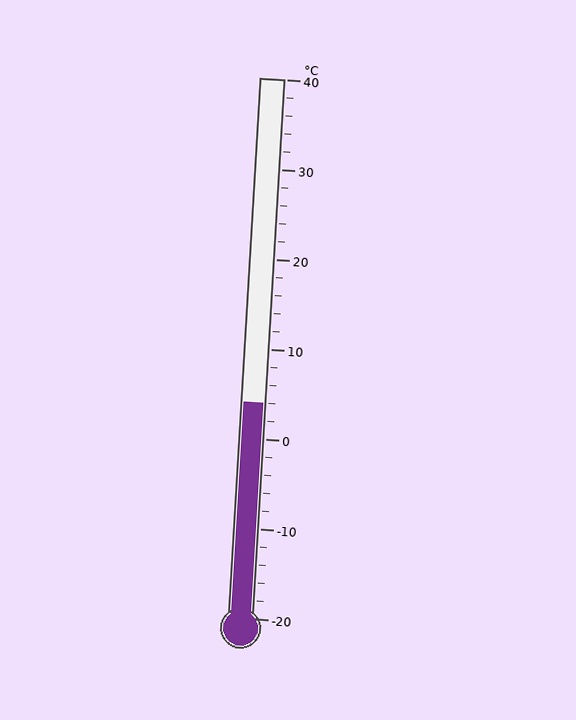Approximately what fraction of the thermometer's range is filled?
The thermometer is filled to approximately 40% of its range.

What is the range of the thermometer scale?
The thermometer scale ranges from -20°C to 40°C.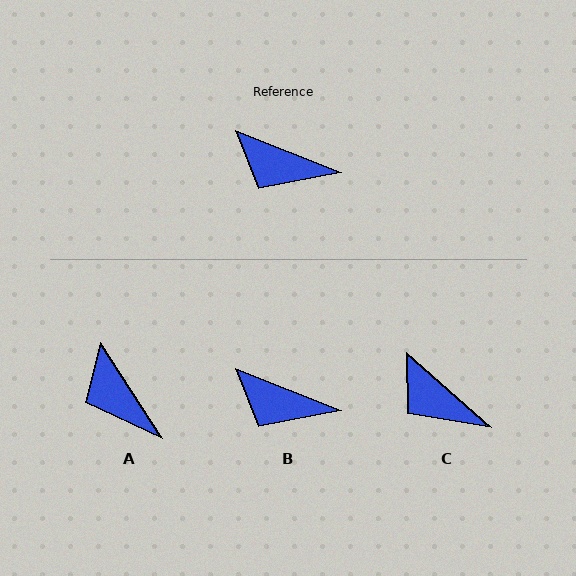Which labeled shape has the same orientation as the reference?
B.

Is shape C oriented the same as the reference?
No, it is off by about 20 degrees.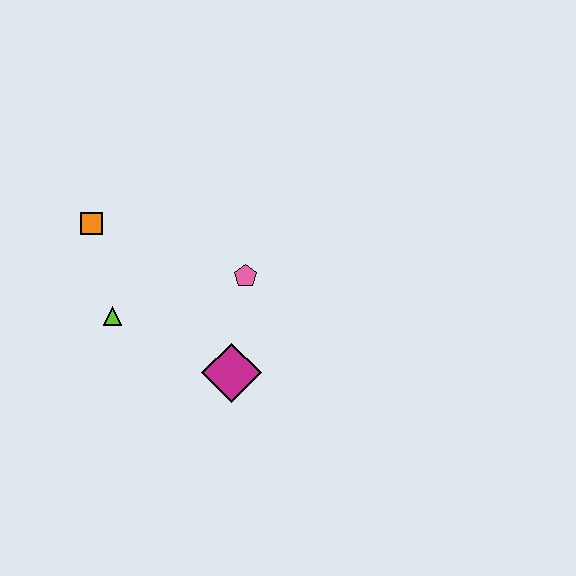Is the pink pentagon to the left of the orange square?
No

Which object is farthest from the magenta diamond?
The orange square is farthest from the magenta diamond.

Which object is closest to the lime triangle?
The orange square is closest to the lime triangle.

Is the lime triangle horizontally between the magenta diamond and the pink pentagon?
No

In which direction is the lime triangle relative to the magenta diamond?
The lime triangle is to the left of the magenta diamond.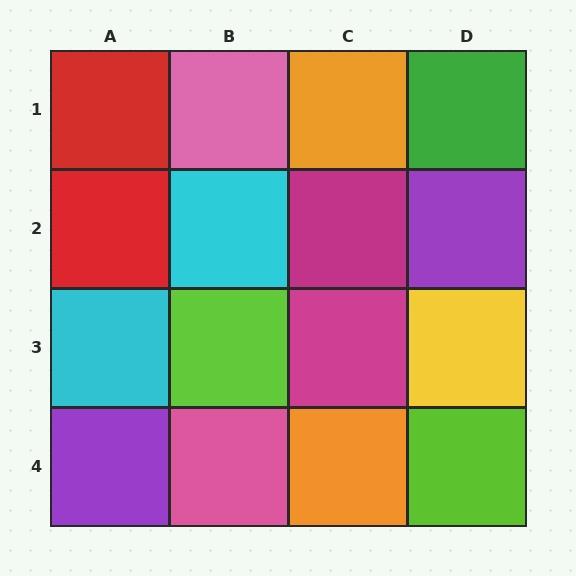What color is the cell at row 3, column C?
Magenta.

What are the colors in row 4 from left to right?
Purple, pink, orange, lime.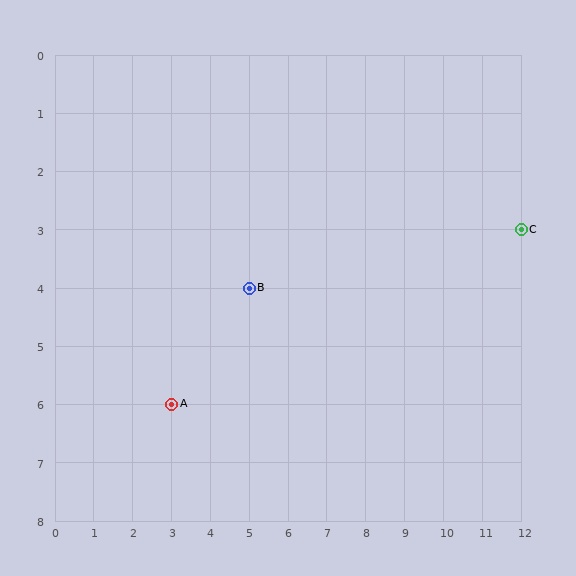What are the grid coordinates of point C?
Point C is at grid coordinates (12, 3).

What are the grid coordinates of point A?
Point A is at grid coordinates (3, 6).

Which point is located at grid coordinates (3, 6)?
Point A is at (3, 6).